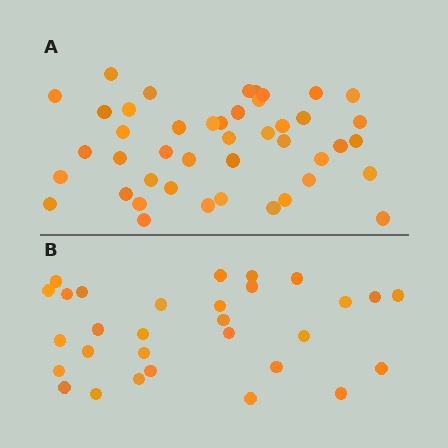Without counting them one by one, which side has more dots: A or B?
Region A (the top region) has more dots.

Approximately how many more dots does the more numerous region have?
Region A has approximately 15 more dots than region B.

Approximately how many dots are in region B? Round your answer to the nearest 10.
About 30 dots.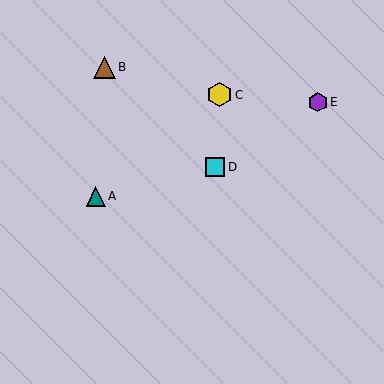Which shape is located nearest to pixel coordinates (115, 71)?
The brown triangle (labeled B) at (104, 67) is nearest to that location.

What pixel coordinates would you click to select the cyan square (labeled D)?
Click at (215, 167) to select the cyan square D.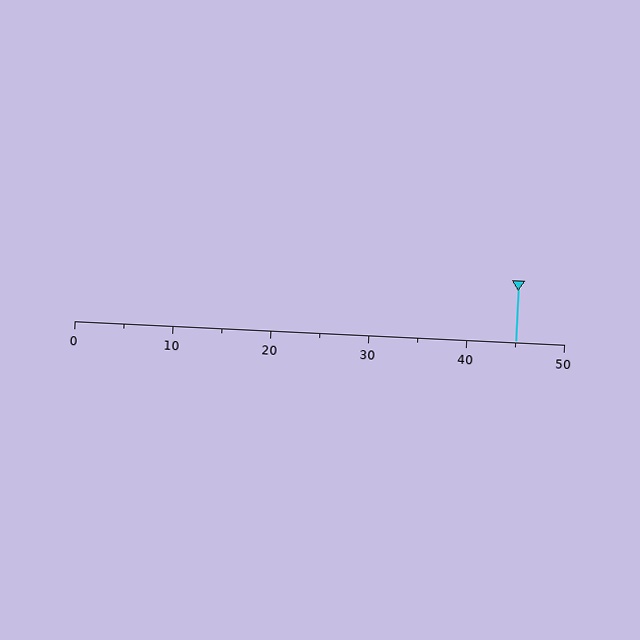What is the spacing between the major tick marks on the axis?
The major ticks are spaced 10 apart.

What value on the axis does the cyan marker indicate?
The marker indicates approximately 45.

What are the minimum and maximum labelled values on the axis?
The axis runs from 0 to 50.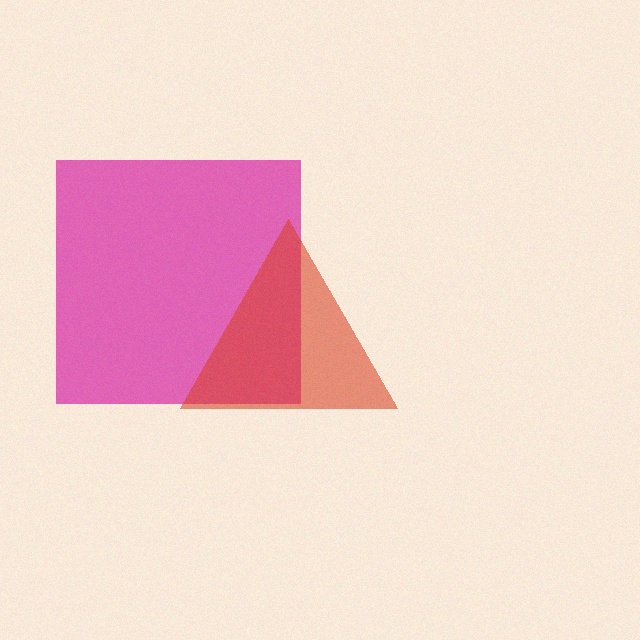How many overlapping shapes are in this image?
There are 2 overlapping shapes in the image.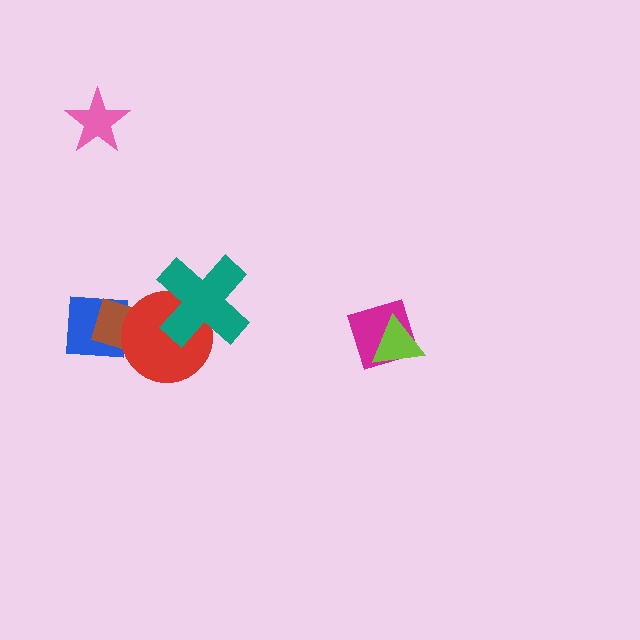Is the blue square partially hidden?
Yes, it is partially covered by another shape.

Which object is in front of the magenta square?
The lime triangle is in front of the magenta square.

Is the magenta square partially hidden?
Yes, it is partially covered by another shape.